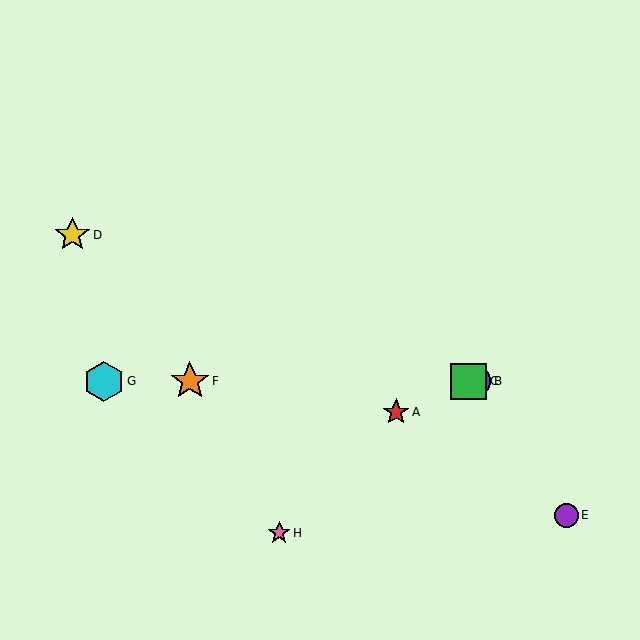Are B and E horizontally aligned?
No, B is at y≈381 and E is at y≈515.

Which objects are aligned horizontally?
Objects B, C, F, G are aligned horizontally.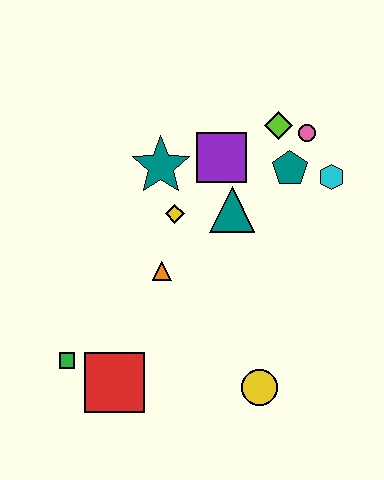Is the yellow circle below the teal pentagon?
Yes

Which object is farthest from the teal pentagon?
The green square is farthest from the teal pentagon.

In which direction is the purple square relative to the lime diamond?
The purple square is to the left of the lime diamond.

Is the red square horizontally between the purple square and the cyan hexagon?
No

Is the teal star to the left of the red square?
No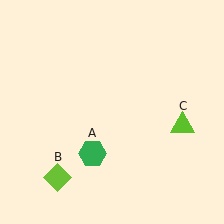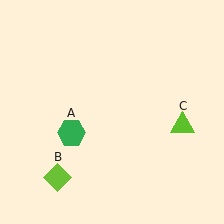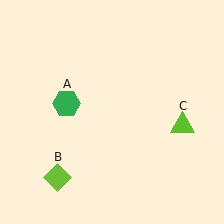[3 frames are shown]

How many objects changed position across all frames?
1 object changed position: green hexagon (object A).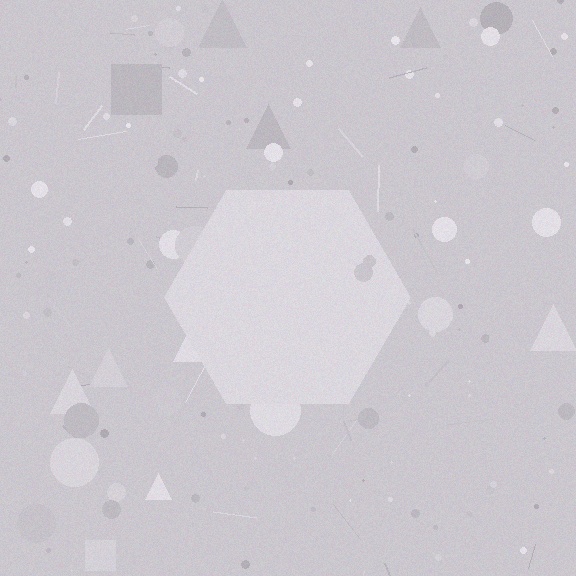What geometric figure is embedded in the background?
A hexagon is embedded in the background.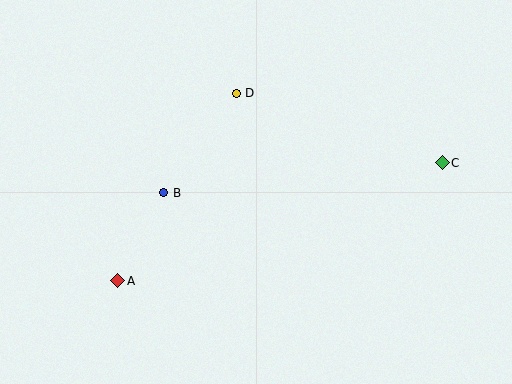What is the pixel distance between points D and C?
The distance between D and C is 217 pixels.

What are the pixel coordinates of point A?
Point A is at (118, 281).